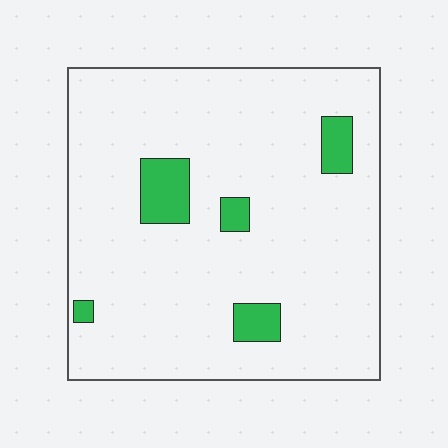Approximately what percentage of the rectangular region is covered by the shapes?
Approximately 10%.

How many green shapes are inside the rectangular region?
5.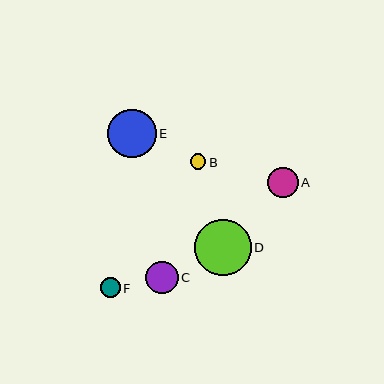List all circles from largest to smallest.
From largest to smallest: D, E, C, A, F, B.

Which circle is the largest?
Circle D is the largest with a size of approximately 57 pixels.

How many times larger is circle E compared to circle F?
Circle E is approximately 2.4 times the size of circle F.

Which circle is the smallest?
Circle B is the smallest with a size of approximately 16 pixels.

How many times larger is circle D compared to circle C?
Circle D is approximately 1.7 times the size of circle C.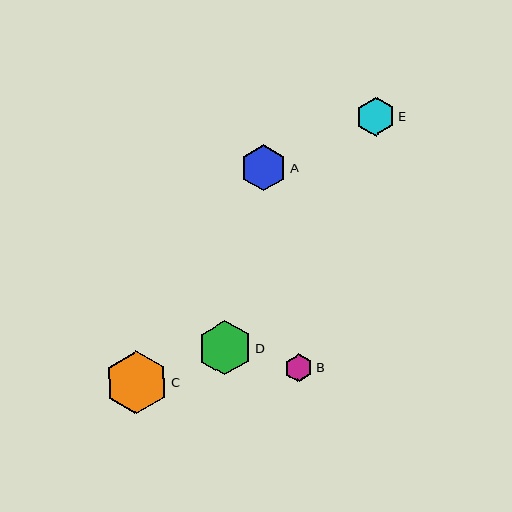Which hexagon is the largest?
Hexagon C is the largest with a size of approximately 63 pixels.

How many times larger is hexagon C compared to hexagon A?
Hexagon C is approximately 1.4 times the size of hexagon A.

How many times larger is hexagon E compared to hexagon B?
Hexagon E is approximately 1.4 times the size of hexagon B.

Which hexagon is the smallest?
Hexagon B is the smallest with a size of approximately 28 pixels.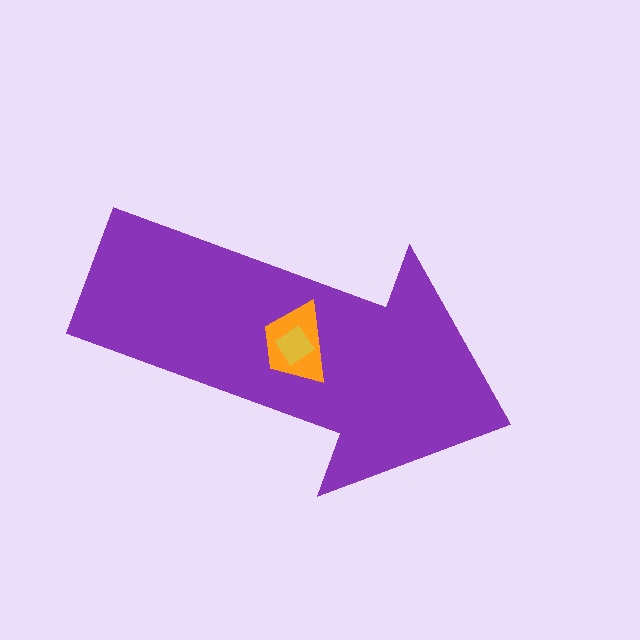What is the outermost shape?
The purple arrow.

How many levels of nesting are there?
3.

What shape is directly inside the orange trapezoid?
The yellow diamond.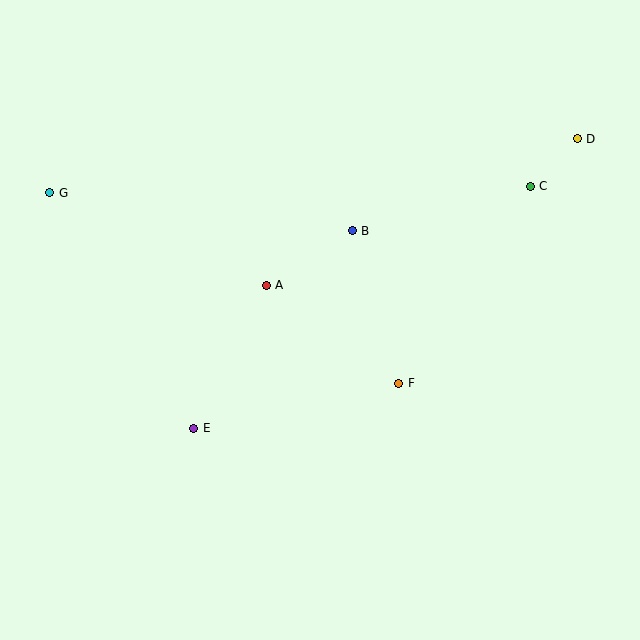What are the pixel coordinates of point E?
Point E is at (194, 428).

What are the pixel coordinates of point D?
Point D is at (577, 139).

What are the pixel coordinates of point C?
Point C is at (530, 187).